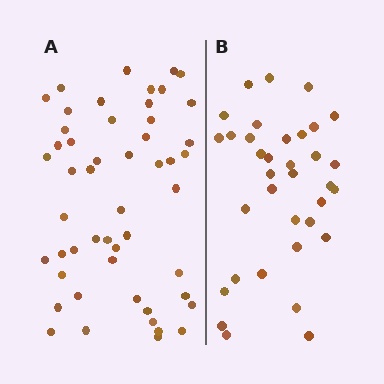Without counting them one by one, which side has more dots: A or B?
Region A (the left region) has more dots.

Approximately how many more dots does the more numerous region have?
Region A has approximately 15 more dots than region B.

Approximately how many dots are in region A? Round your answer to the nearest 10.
About 50 dots. (The exact count is 51, which rounds to 50.)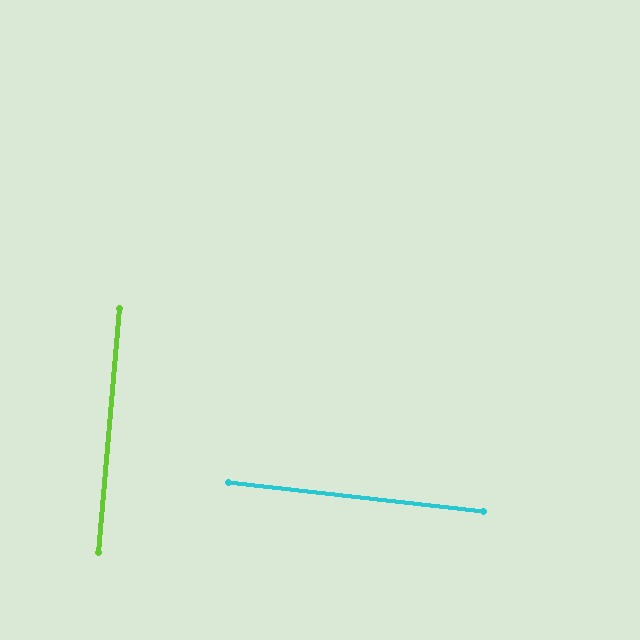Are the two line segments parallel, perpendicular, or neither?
Perpendicular — they meet at approximately 89°.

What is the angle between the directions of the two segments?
Approximately 89 degrees.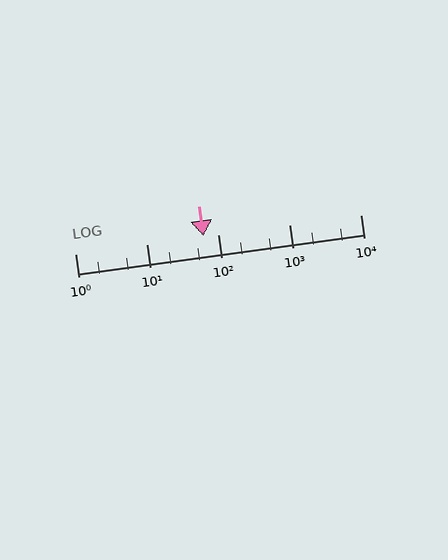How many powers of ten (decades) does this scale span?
The scale spans 4 decades, from 1 to 10000.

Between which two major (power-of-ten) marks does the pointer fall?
The pointer is between 10 and 100.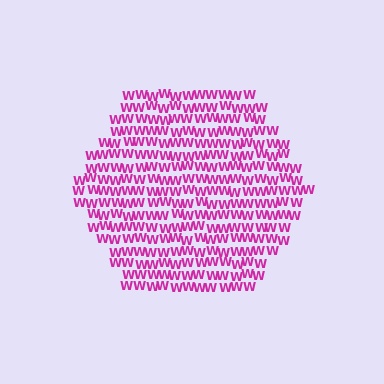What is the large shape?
The large shape is a hexagon.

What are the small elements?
The small elements are letter W's.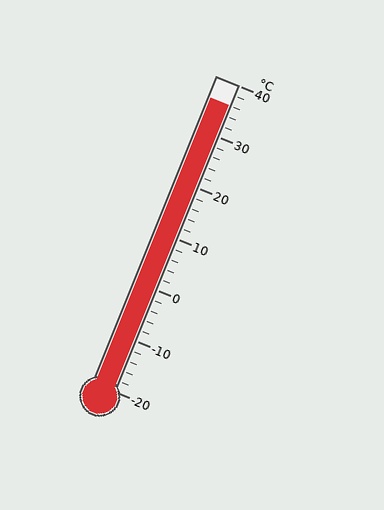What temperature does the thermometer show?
The thermometer shows approximately 36°C.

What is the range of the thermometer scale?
The thermometer scale ranges from -20°C to 40°C.